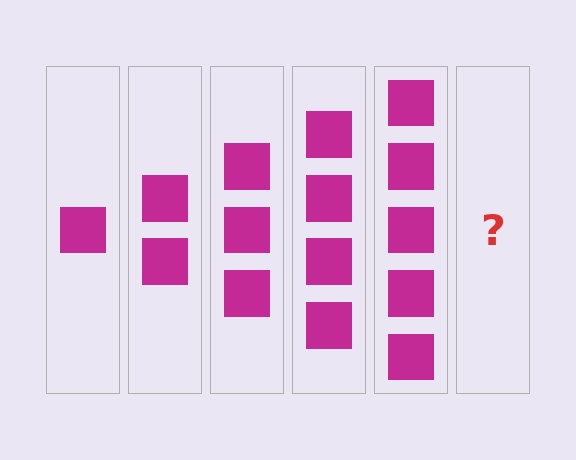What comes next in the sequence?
The next element should be 6 squares.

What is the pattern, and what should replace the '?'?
The pattern is that each step adds one more square. The '?' should be 6 squares.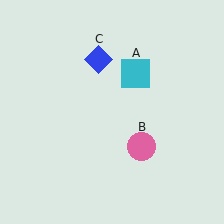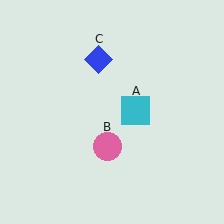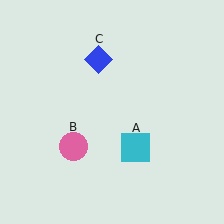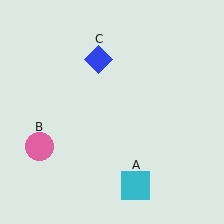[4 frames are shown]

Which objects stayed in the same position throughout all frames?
Blue diamond (object C) remained stationary.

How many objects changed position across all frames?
2 objects changed position: cyan square (object A), pink circle (object B).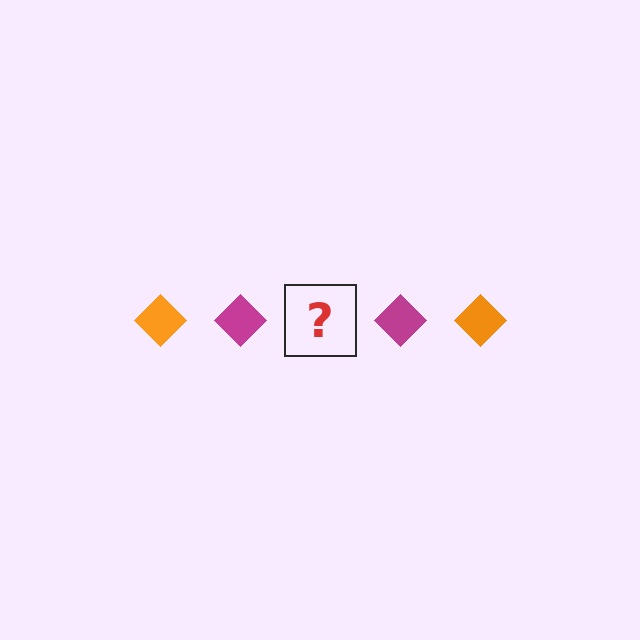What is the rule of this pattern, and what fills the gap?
The rule is that the pattern cycles through orange, magenta diamonds. The gap should be filled with an orange diamond.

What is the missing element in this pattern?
The missing element is an orange diamond.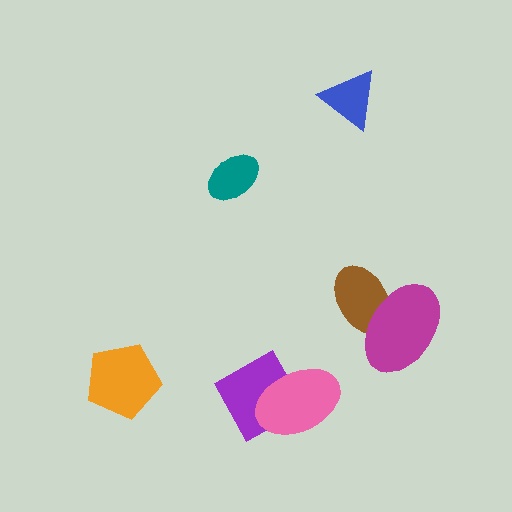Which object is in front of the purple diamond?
The pink ellipse is in front of the purple diamond.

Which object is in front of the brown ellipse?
The magenta ellipse is in front of the brown ellipse.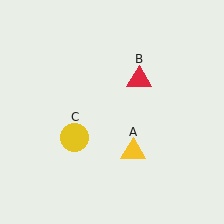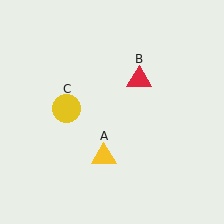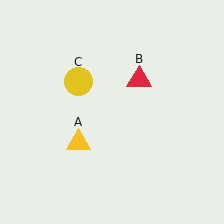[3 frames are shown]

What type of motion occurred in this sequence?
The yellow triangle (object A), yellow circle (object C) rotated clockwise around the center of the scene.